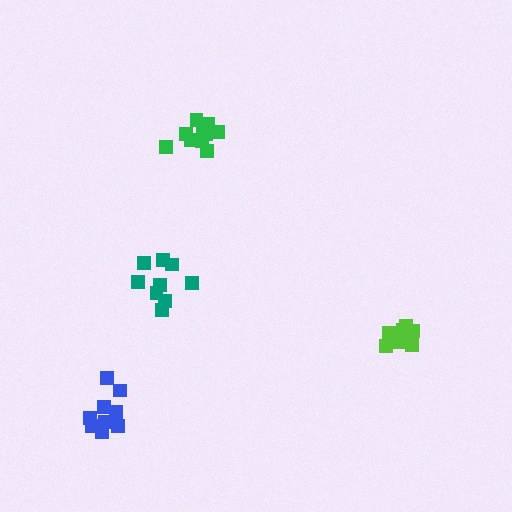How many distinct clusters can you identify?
There are 4 distinct clusters.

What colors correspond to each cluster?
The clusters are colored: green, teal, blue, lime.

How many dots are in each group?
Group 1: 12 dots, Group 2: 9 dots, Group 3: 10 dots, Group 4: 10 dots (41 total).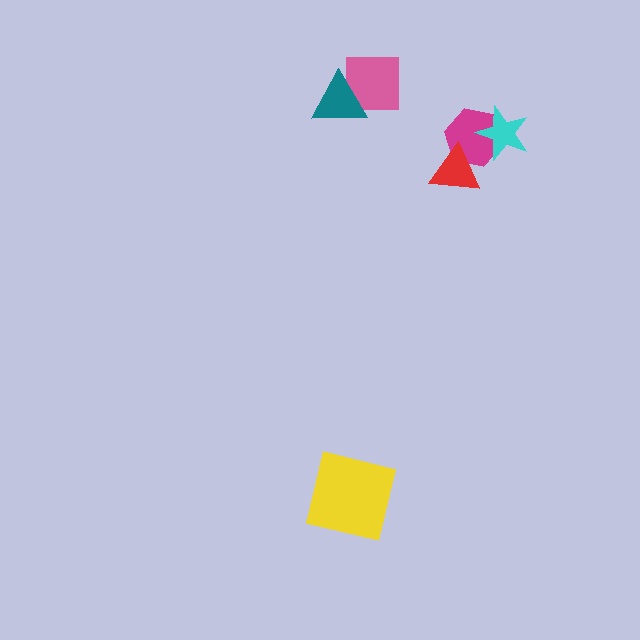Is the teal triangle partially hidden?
No, no other shape covers it.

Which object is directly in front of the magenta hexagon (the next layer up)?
The cyan star is directly in front of the magenta hexagon.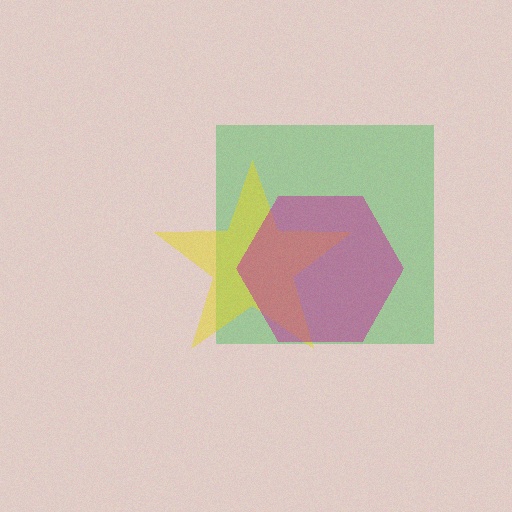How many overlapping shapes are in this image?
There are 3 overlapping shapes in the image.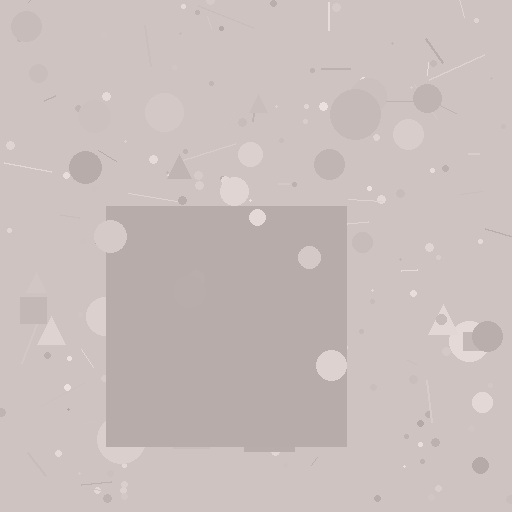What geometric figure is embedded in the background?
A square is embedded in the background.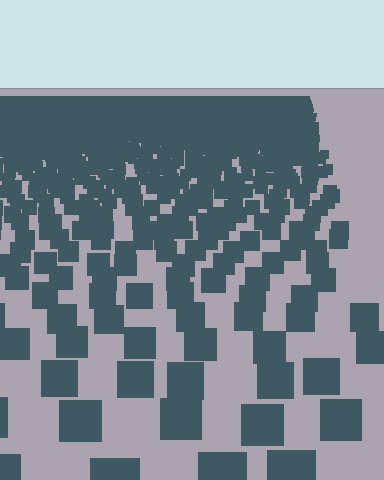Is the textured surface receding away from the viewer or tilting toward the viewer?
The surface is receding away from the viewer. Texture elements get smaller and denser toward the top.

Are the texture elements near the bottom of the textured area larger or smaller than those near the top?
Larger. Near the bottom, elements are closer to the viewer and appear at a bigger on-screen size.